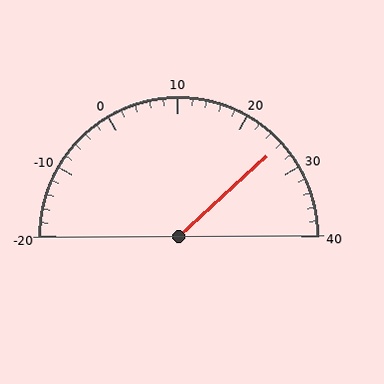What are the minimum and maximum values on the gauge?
The gauge ranges from -20 to 40.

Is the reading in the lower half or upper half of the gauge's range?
The reading is in the upper half of the range (-20 to 40).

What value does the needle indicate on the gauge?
The needle indicates approximately 26.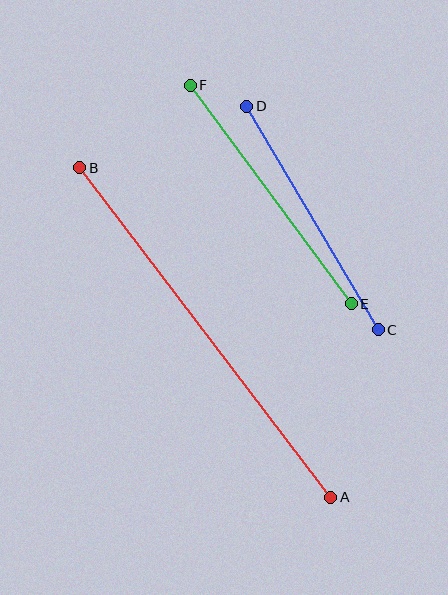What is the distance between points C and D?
The distance is approximately 259 pixels.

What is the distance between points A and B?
The distance is approximately 414 pixels.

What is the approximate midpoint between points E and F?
The midpoint is at approximately (271, 195) pixels.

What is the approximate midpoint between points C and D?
The midpoint is at approximately (313, 218) pixels.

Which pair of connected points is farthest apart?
Points A and B are farthest apart.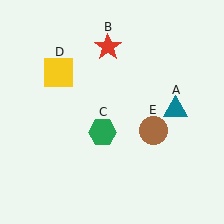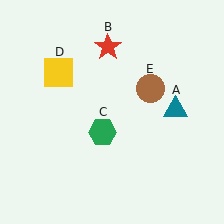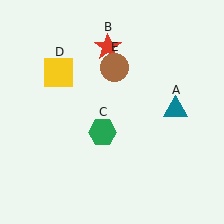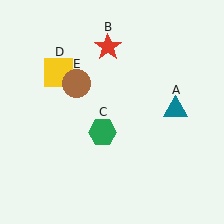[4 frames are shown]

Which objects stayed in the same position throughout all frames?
Teal triangle (object A) and red star (object B) and green hexagon (object C) and yellow square (object D) remained stationary.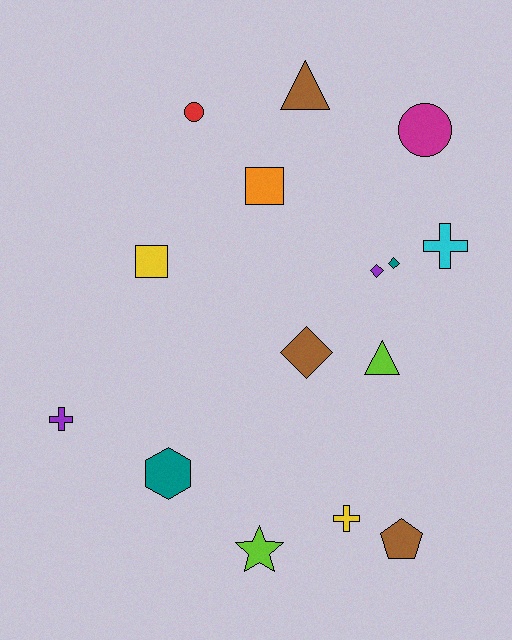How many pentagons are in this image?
There is 1 pentagon.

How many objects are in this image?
There are 15 objects.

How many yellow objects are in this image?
There are 2 yellow objects.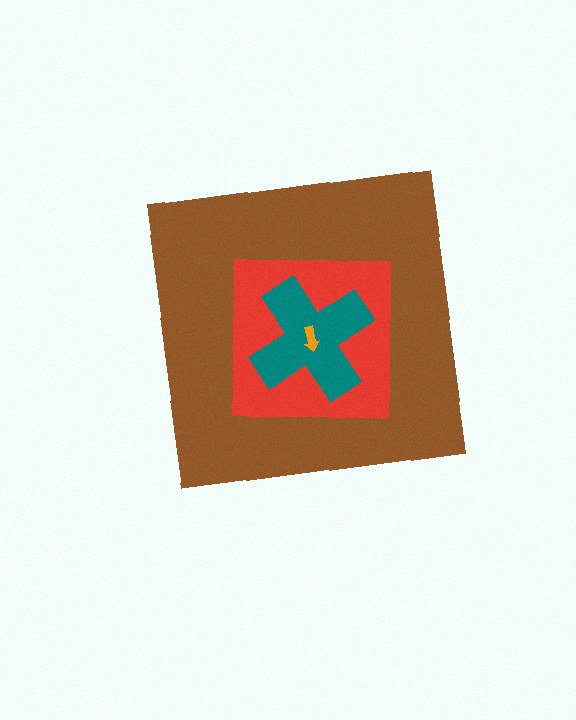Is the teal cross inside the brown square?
Yes.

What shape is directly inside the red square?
The teal cross.